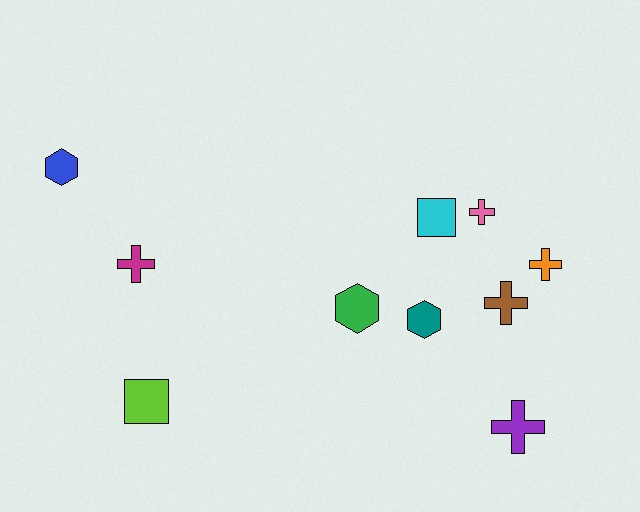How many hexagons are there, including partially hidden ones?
There are 3 hexagons.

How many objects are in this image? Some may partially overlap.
There are 10 objects.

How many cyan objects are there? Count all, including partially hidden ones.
There is 1 cyan object.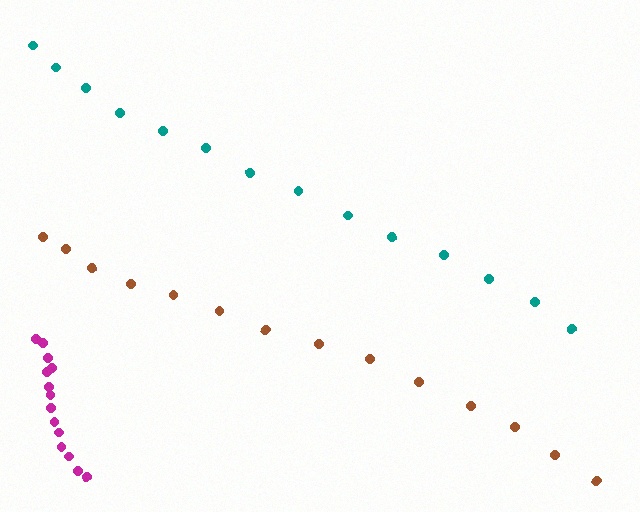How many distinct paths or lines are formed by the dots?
There are 3 distinct paths.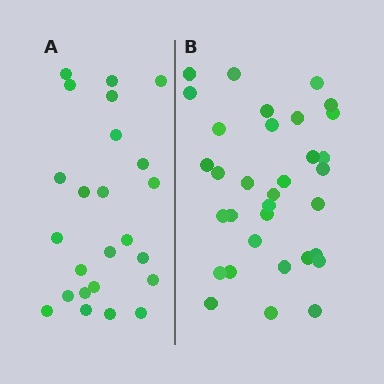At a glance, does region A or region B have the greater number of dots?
Region B (the right region) has more dots.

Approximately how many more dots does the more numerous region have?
Region B has roughly 8 or so more dots than region A.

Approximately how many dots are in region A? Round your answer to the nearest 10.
About 20 dots. (The exact count is 24, which rounds to 20.)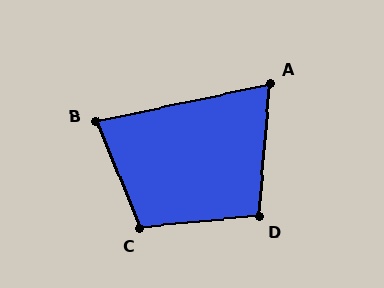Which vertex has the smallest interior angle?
A, at approximately 73 degrees.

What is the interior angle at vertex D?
Approximately 100 degrees (obtuse).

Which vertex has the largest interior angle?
C, at approximately 107 degrees.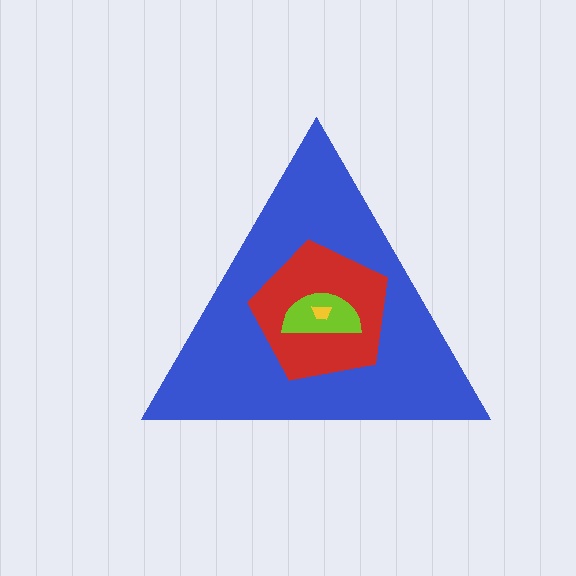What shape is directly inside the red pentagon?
The lime semicircle.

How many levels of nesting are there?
4.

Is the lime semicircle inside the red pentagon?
Yes.